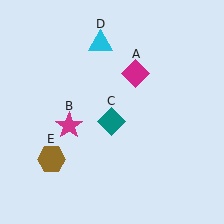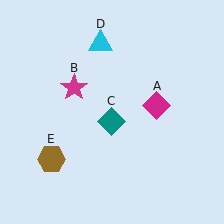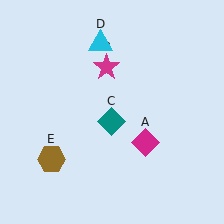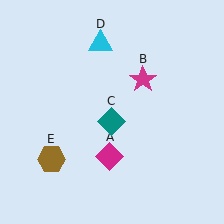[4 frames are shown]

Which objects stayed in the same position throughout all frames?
Teal diamond (object C) and cyan triangle (object D) and brown hexagon (object E) remained stationary.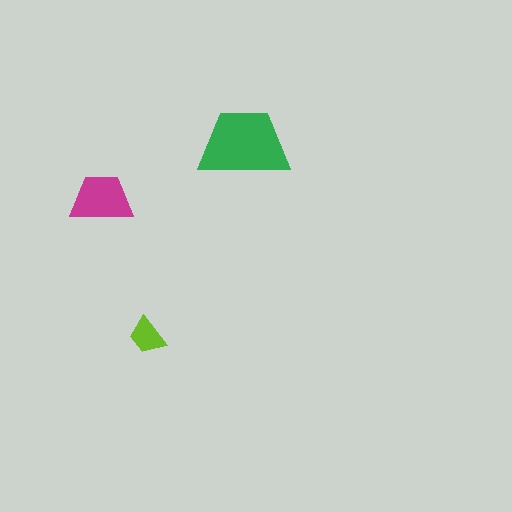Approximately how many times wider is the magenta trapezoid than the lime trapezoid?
About 1.5 times wider.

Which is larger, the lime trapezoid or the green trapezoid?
The green one.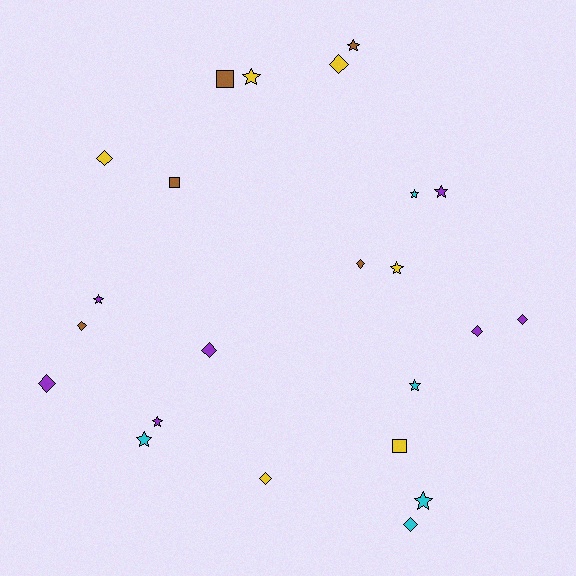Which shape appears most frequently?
Star, with 10 objects.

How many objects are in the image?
There are 23 objects.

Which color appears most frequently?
Purple, with 7 objects.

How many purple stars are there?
There are 3 purple stars.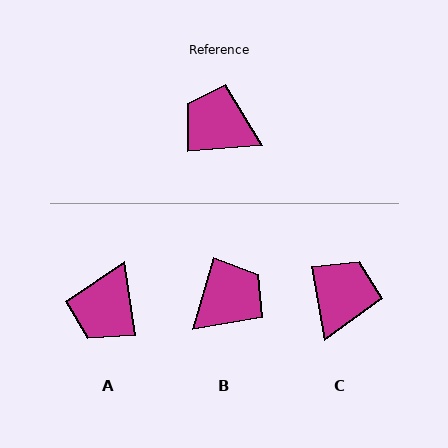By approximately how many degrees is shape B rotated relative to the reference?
Approximately 112 degrees clockwise.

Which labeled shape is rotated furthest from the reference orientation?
B, about 112 degrees away.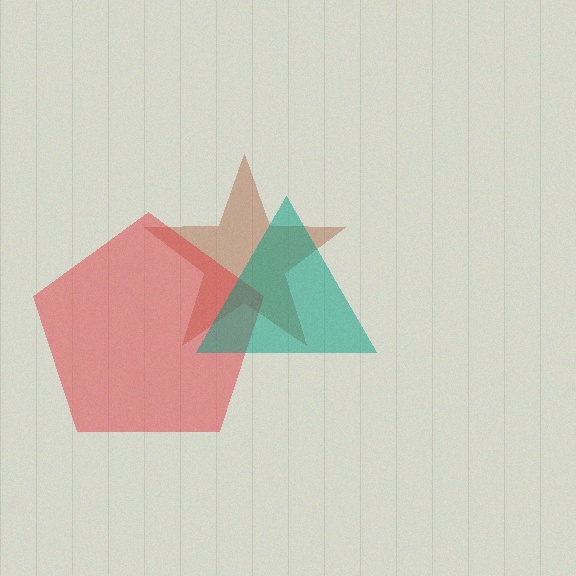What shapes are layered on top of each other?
The layered shapes are: a brown star, a red pentagon, a teal triangle.